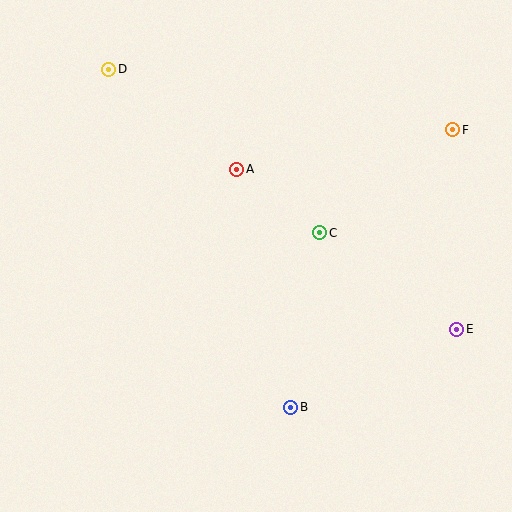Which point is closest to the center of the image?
Point C at (320, 233) is closest to the center.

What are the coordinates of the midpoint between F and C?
The midpoint between F and C is at (386, 181).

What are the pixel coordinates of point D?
Point D is at (109, 69).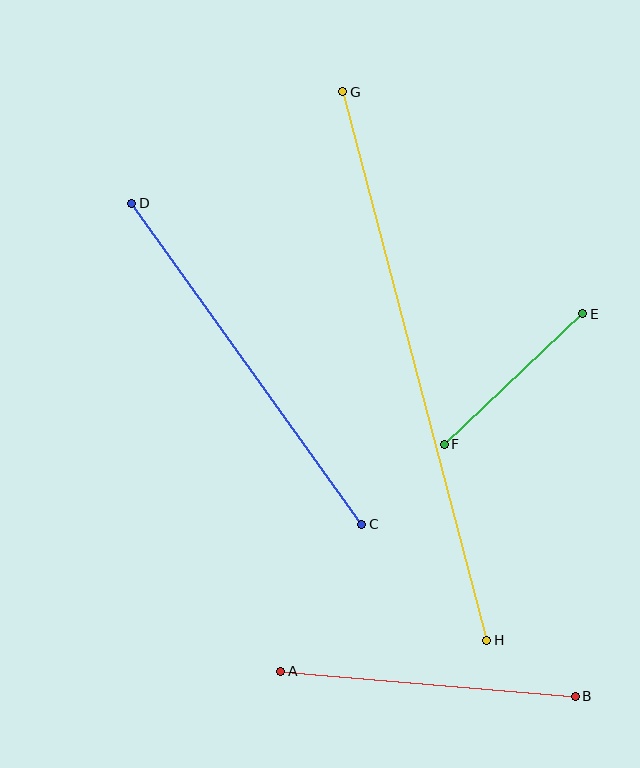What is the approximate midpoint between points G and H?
The midpoint is at approximately (415, 366) pixels.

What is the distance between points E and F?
The distance is approximately 190 pixels.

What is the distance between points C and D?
The distance is approximately 395 pixels.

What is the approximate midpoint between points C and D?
The midpoint is at approximately (247, 364) pixels.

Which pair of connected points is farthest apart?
Points G and H are farthest apart.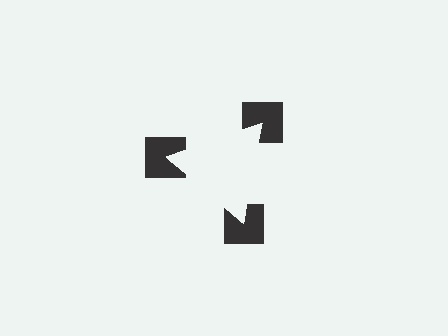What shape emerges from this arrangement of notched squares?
An illusory triangle — its edges are inferred from the aligned wedge cuts in the notched squares, not physically drawn.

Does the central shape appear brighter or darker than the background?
It typically appears slightly brighter than the background, even though no actual brightness change is drawn.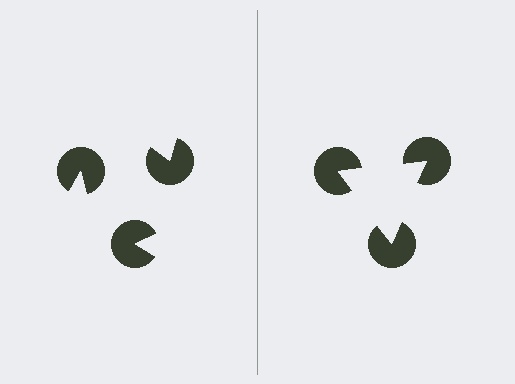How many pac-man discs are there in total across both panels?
6 — 3 on each side.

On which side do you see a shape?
An illusory triangle appears on the right side. On the left side the wedge cuts are rotated, so no coherent shape forms.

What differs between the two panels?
The pac-man discs are positioned identically on both sides; only the wedge orientations differ. On the right they align to a triangle; on the left they are misaligned.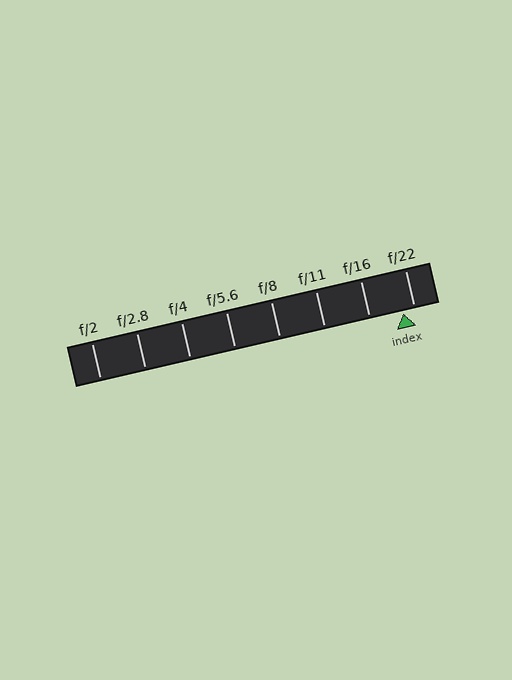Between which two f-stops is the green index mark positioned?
The index mark is between f/16 and f/22.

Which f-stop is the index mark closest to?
The index mark is closest to f/22.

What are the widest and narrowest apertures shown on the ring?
The widest aperture shown is f/2 and the narrowest is f/22.